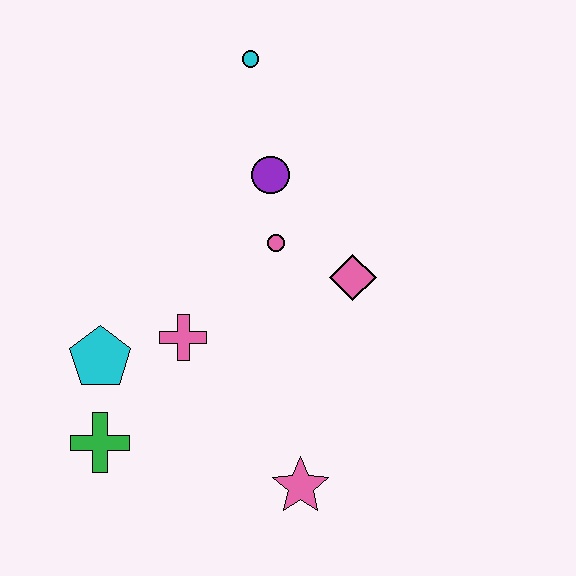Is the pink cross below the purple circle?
Yes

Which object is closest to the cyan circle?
The purple circle is closest to the cyan circle.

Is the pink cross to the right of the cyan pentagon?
Yes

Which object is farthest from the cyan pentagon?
The cyan circle is farthest from the cyan pentagon.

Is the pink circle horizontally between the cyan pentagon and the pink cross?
No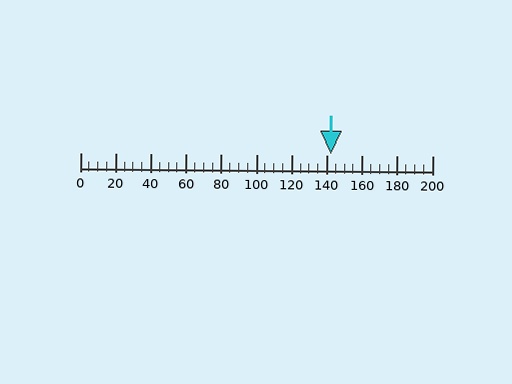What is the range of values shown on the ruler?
The ruler shows values from 0 to 200.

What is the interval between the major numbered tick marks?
The major tick marks are spaced 20 units apart.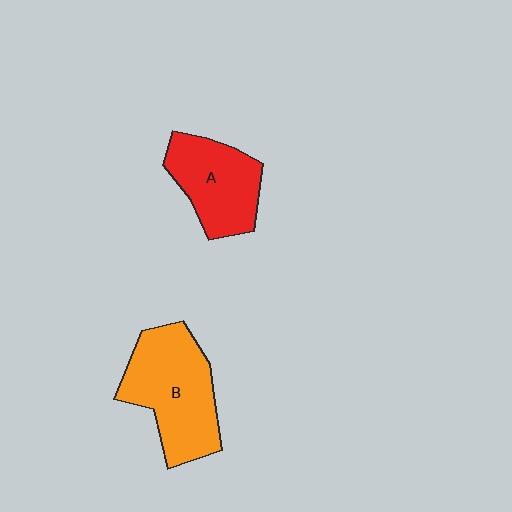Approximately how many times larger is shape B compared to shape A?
Approximately 1.3 times.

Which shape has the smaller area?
Shape A (red).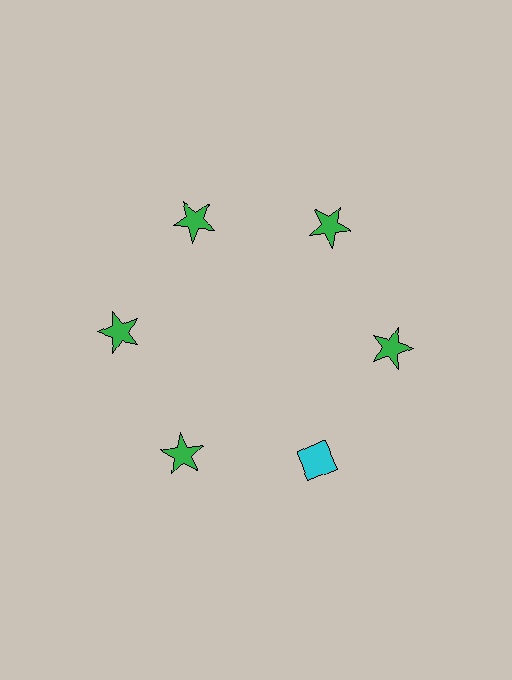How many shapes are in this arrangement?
There are 6 shapes arranged in a ring pattern.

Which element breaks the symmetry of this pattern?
The cyan diamond at roughly the 5 o'clock position breaks the symmetry. All other shapes are green stars.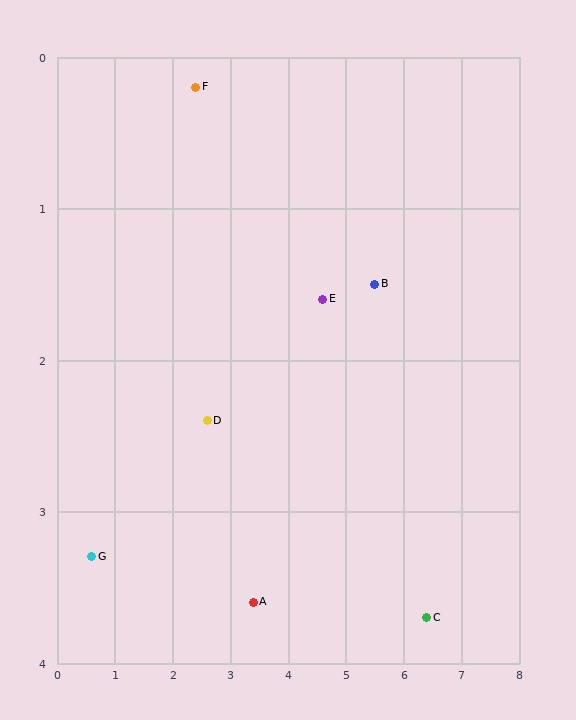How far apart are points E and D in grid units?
Points E and D are about 2.2 grid units apart.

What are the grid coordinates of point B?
Point B is at approximately (5.5, 1.5).